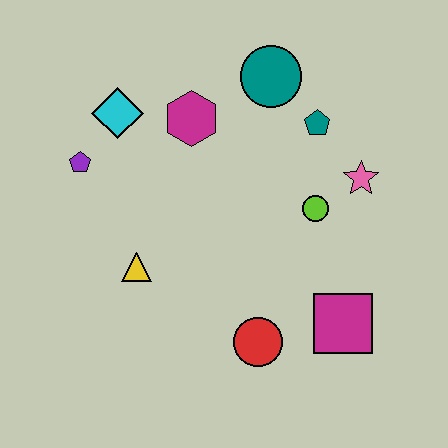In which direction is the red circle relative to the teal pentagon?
The red circle is below the teal pentagon.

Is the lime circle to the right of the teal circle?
Yes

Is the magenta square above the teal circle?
No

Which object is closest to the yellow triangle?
The purple pentagon is closest to the yellow triangle.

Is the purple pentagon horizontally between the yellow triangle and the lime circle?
No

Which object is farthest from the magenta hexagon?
The magenta square is farthest from the magenta hexagon.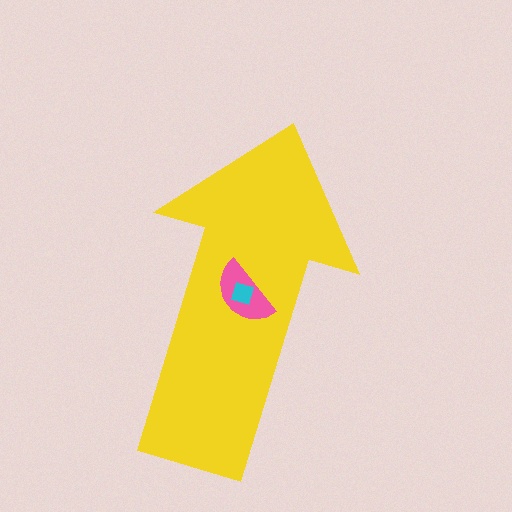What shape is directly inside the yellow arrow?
The pink semicircle.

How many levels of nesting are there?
3.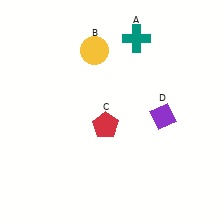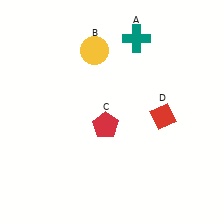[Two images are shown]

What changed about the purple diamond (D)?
In Image 1, D is purple. In Image 2, it changed to red.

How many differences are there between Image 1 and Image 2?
There is 1 difference between the two images.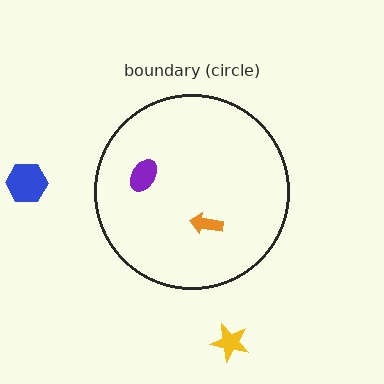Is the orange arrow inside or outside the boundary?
Inside.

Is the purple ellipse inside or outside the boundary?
Inside.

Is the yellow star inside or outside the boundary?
Outside.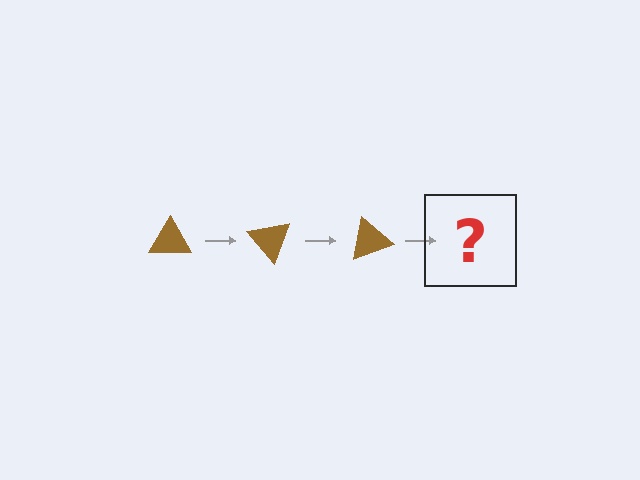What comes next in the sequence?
The next element should be a brown triangle rotated 150 degrees.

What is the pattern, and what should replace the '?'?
The pattern is that the triangle rotates 50 degrees each step. The '?' should be a brown triangle rotated 150 degrees.